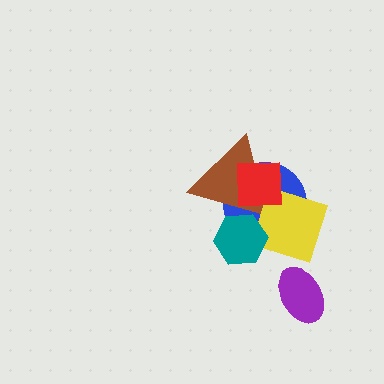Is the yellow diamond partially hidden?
Yes, it is partially covered by another shape.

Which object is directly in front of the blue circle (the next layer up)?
The brown triangle is directly in front of the blue circle.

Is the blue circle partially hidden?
Yes, it is partially covered by another shape.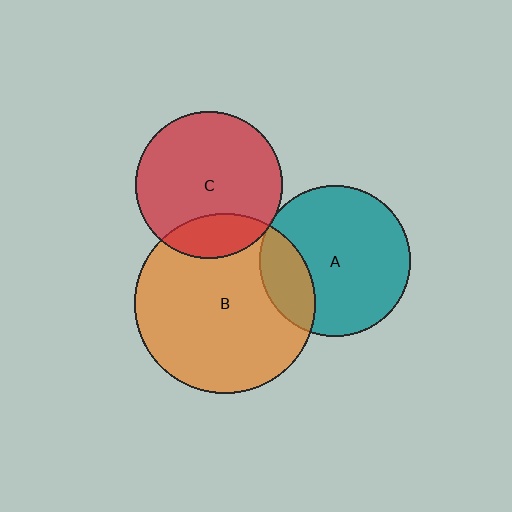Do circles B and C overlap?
Yes.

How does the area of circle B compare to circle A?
Approximately 1.4 times.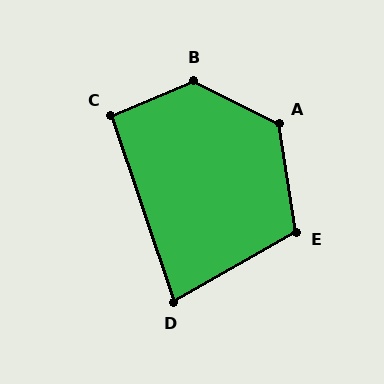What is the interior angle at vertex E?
Approximately 111 degrees (obtuse).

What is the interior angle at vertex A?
Approximately 125 degrees (obtuse).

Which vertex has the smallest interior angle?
D, at approximately 79 degrees.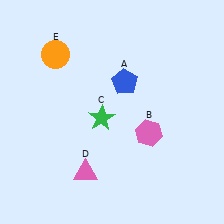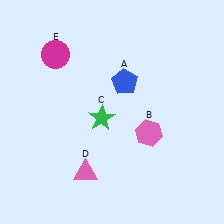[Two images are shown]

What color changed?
The circle (E) changed from orange in Image 1 to magenta in Image 2.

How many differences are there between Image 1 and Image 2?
There is 1 difference between the two images.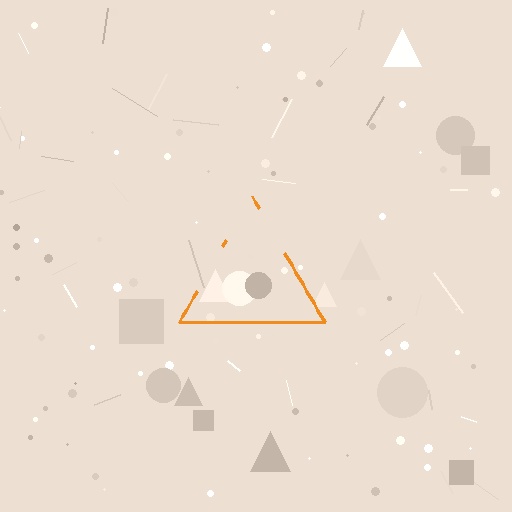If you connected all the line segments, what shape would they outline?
They would outline a triangle.